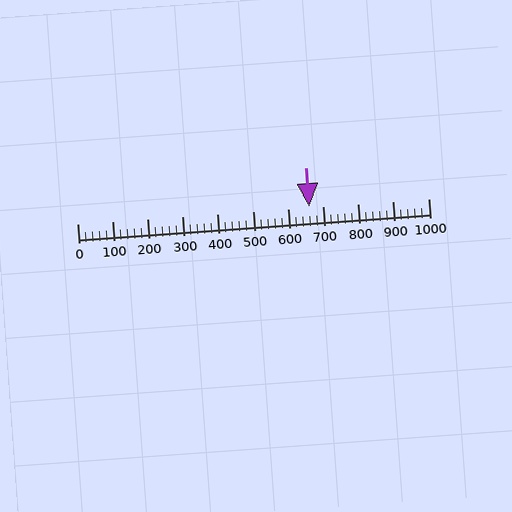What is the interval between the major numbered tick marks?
The major tick marks are spaced 100 units apart.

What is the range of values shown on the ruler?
The ruler shows values from 0 to 1000.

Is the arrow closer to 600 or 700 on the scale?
The arrow is closer to 700.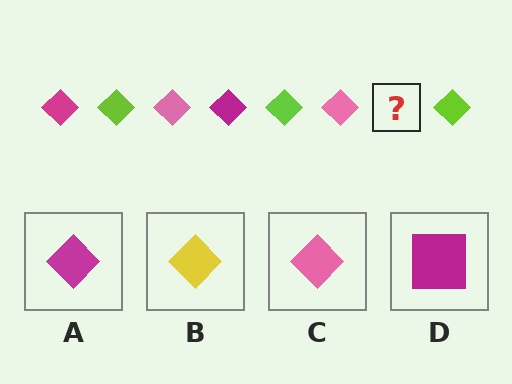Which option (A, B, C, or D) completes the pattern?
A.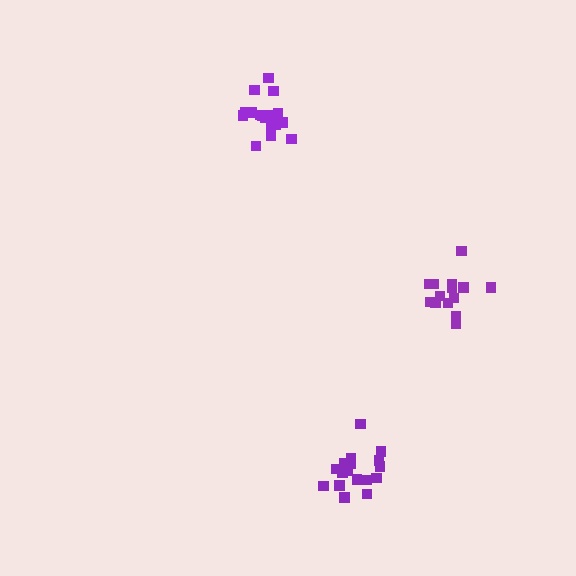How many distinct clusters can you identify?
There are 3 distinct clusters.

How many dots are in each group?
Group 1: 17 dots, Group 2: 14 dots, Group 3: 18 dots (49 total).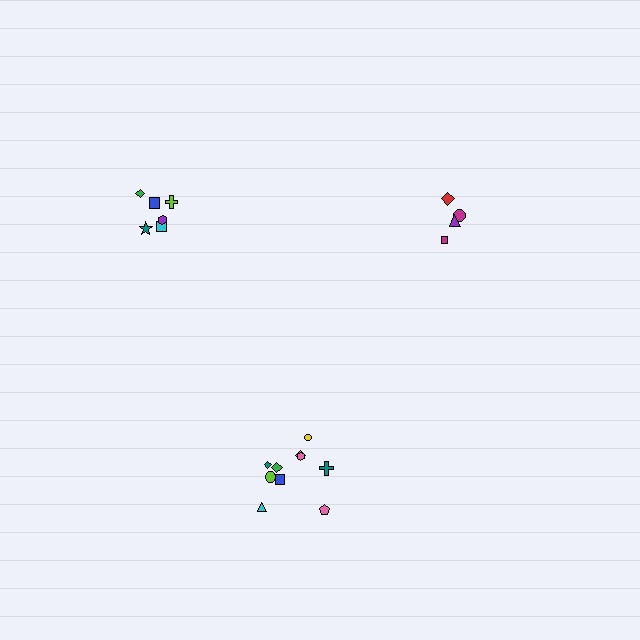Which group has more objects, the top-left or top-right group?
The top-left group.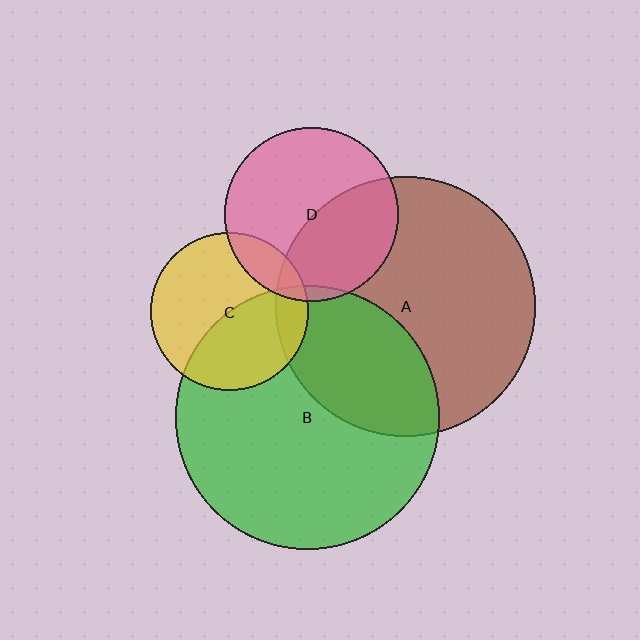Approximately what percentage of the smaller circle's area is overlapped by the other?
Approximately 10%.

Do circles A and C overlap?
Yes.